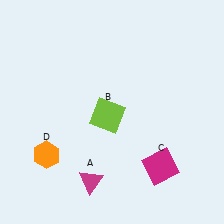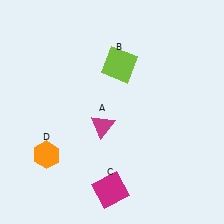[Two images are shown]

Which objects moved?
The objects that moved are: the magenta triangle (A), the lime square (B), the magenta square (C).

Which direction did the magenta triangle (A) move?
The magenta triangle (A) moved up.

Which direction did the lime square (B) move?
The lime square (B) moved up.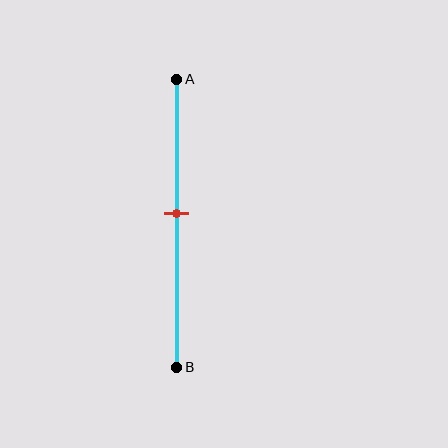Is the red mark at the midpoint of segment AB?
No, the mark is at about 45% from A, not at the 50% midpoint.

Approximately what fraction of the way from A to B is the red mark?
The red mark is approximately 45% of the way from A to B.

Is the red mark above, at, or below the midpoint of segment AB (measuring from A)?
The red mark is above the midpoint of segment AB.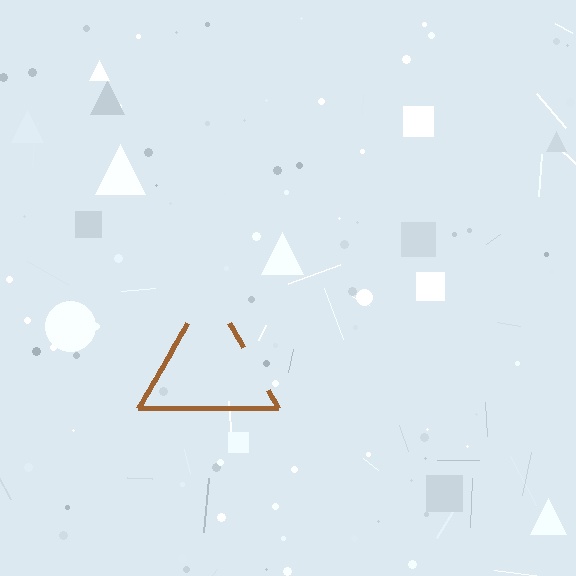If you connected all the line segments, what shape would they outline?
They would outline a triangle.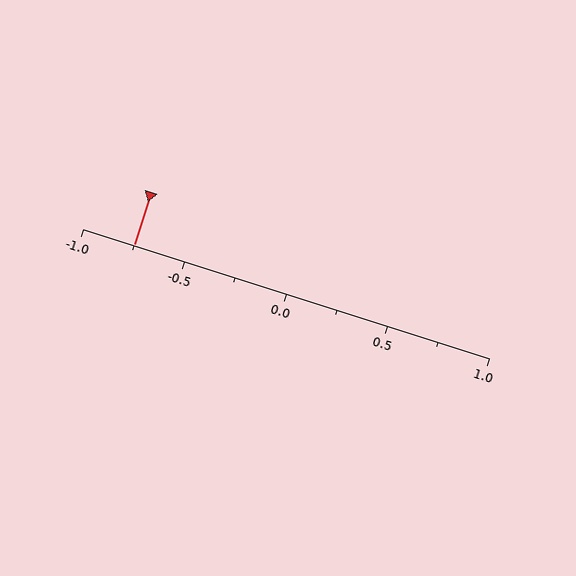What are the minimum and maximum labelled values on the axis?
The axis runs from -1.0 to 1.0.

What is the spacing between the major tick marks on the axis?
The major ticks are spaced 0.5 apart.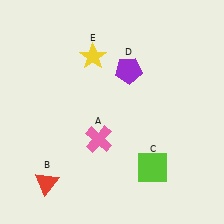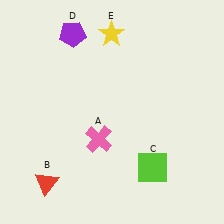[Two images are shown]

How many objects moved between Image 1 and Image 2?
2 objects moved between the two images.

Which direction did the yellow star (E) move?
The yellow star (E) moved up.